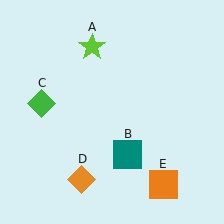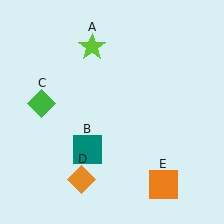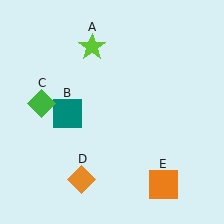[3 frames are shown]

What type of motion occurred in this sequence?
The teal square (object B) rotated clockwise around the center of the scene.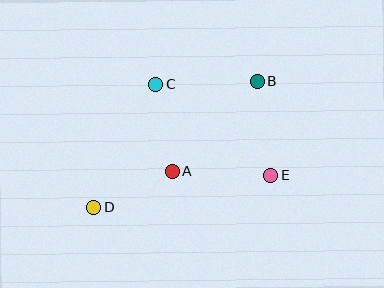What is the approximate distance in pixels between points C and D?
The distance between C and D is approximately 138 pixels.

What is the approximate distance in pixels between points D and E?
The distance between D and E is approximately 181 pixels.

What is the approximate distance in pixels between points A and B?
The distance between A and B is approximately 124 pixels.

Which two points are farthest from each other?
Points B and D are farthest from each other.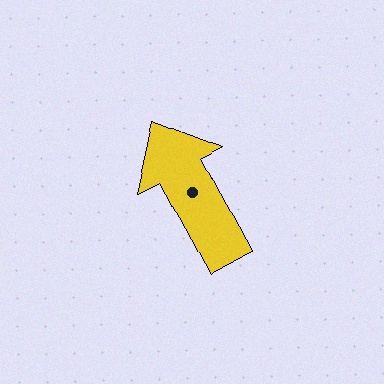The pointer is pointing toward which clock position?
Roughly 11 o'clock.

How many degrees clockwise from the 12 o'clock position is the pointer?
Approximately 331 degrees.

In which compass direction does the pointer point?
Northwest.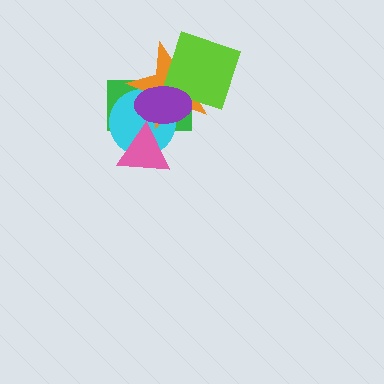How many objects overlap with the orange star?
4 objects overlap with the orange star.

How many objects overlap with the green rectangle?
5 objects overlap with the green rectangle.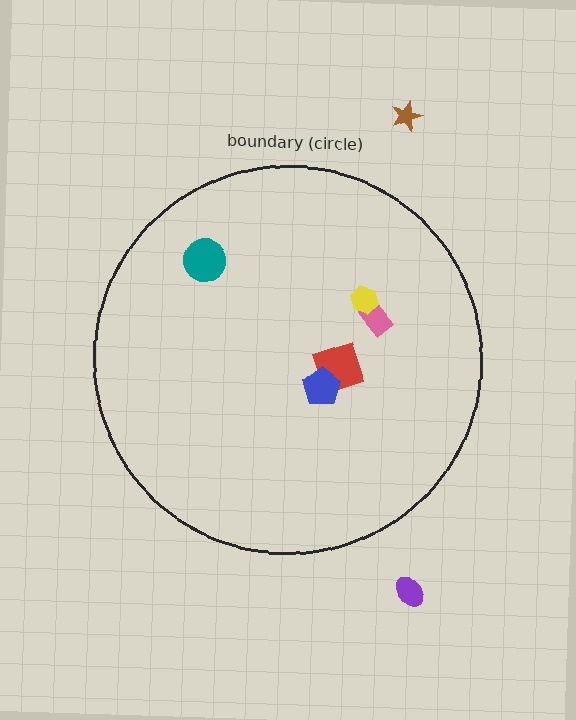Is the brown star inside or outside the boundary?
Outside.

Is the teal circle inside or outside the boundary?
Inside.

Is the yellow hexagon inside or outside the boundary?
Inside.